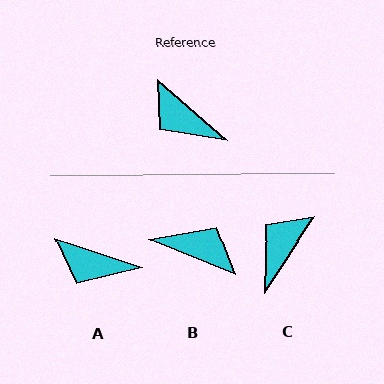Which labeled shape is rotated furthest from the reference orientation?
B, about 161 degrees away.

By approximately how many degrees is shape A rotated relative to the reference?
Approximately 23 degrees counter-clockwise.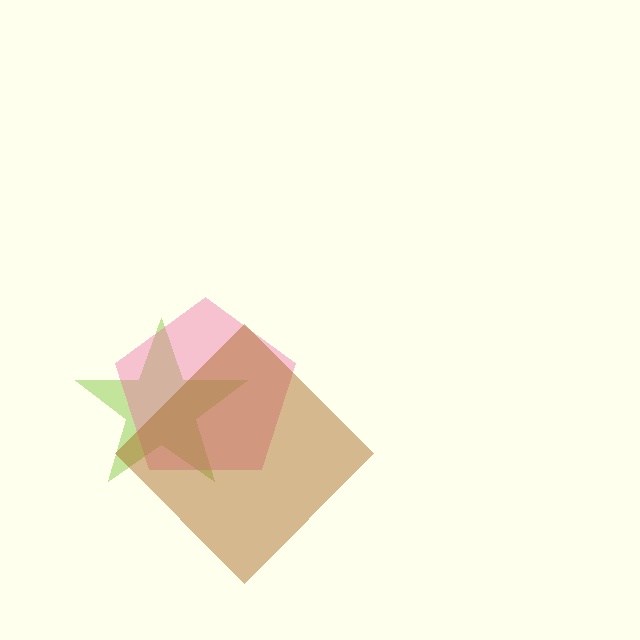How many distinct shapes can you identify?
There are 3 distinct shapes: a lime star, a pink pentagon, a brown diamond.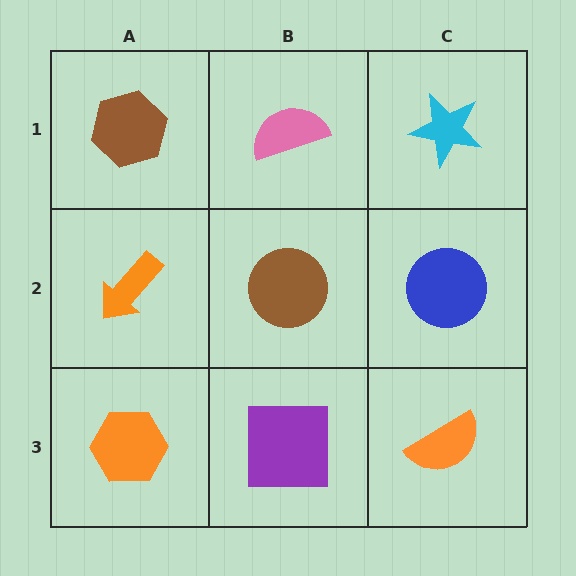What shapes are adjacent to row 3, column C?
A blue circle (row 2, column C), a purple square (row 3, column B).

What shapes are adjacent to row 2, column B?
A pink semicircle (row 1, column B), a purple square (row 3, column B), an orange arrow (row 2, column A), a blue circle (row 2, column C).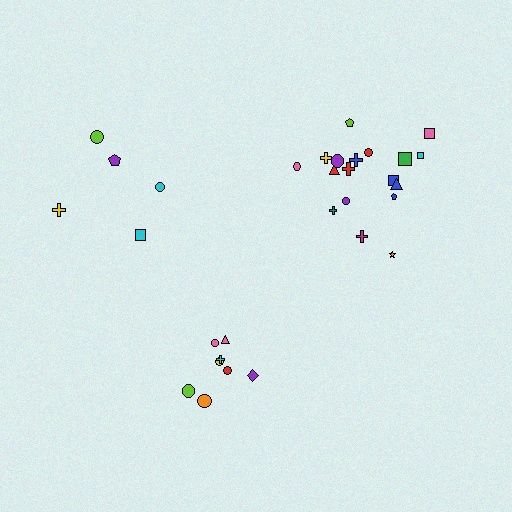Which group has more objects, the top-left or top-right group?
The top-right group.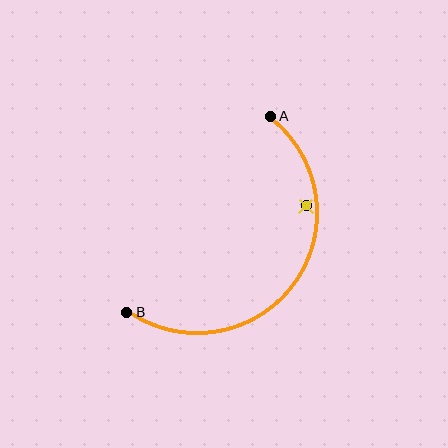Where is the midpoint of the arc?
The arc midpoint is the point on the curve farthest from the straight line joining A and B. It sits below and to the right of that line.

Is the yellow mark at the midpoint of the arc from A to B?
No — the yellow mark does not lie on the arc at all. It sits slightly inside the curve.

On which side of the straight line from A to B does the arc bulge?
The arc bulges below and to the right of the straight line connecting A and B.